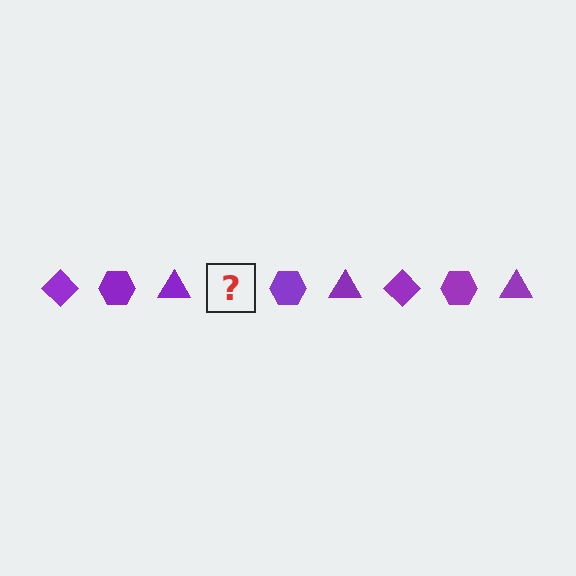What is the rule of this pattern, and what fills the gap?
The rule is that the pattern cycles through diamond, hexagon, triangle shapes in purple. The gap should be filled with a purple diamond.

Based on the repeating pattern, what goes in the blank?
The blank should be a purple diamond.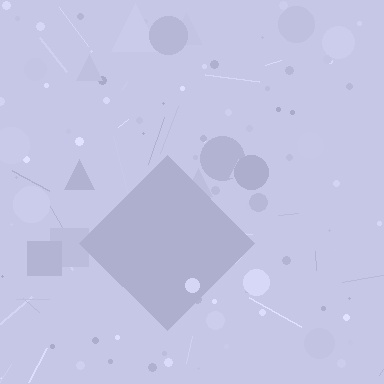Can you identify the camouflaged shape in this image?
The camouflaged shape is a diamond.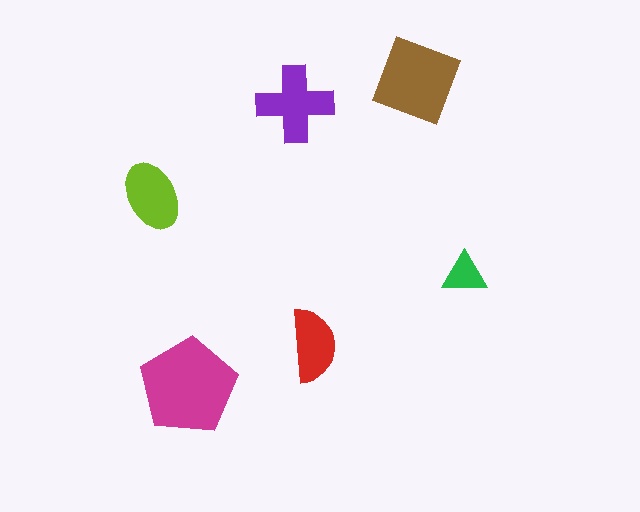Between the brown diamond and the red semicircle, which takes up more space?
The brown diamond.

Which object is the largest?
The magenta pentagon.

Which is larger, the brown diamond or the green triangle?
The brown diamond.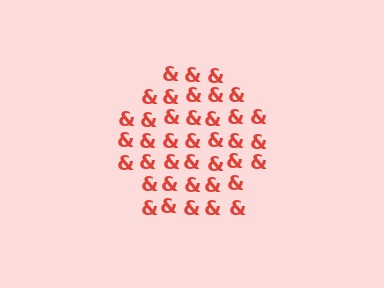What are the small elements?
The small elements are ampersands.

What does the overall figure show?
The overall figure shows a hexagon.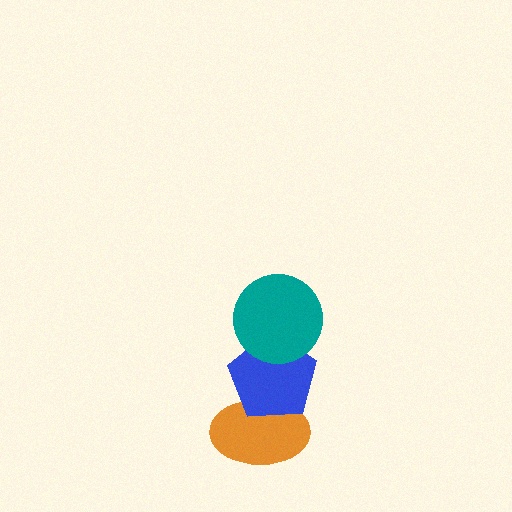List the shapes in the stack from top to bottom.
From top to bottom: the teal circle, the blue pentagon, the orange ellipse.